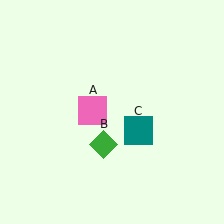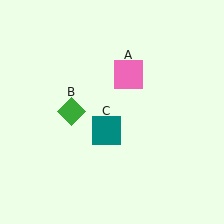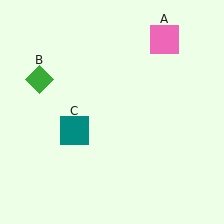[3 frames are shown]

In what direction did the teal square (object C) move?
The teal square (object C) moved left.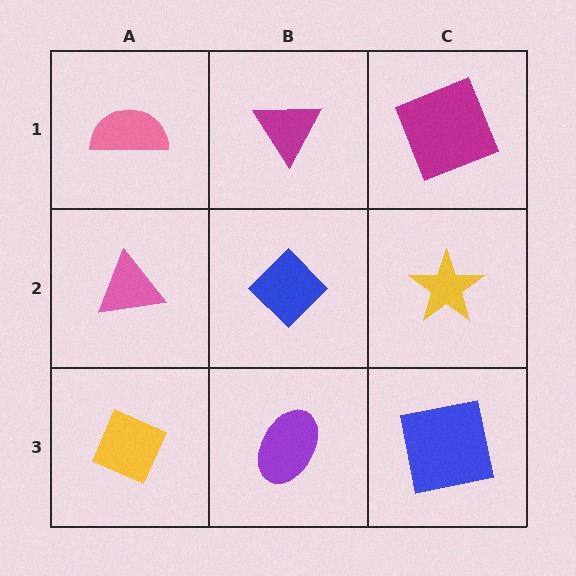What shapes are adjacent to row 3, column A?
A pink triangle (row 2, column A), a purple ellipse (row 3, column B).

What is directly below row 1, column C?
A yellow star.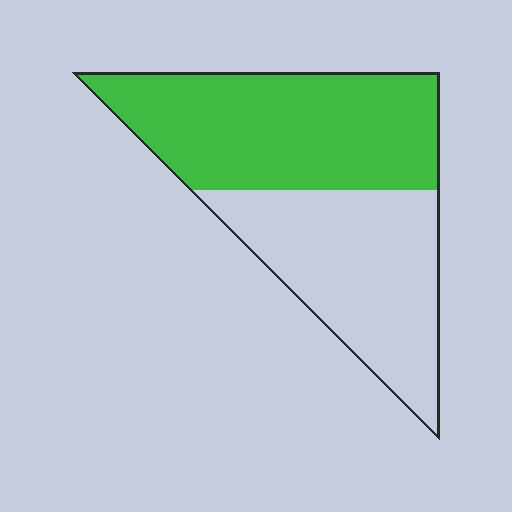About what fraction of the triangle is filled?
About one half (1/2).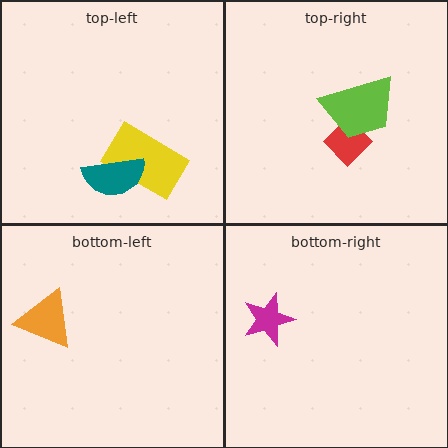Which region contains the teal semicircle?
The top-left region.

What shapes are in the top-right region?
The red diamond, the lime trapezoid.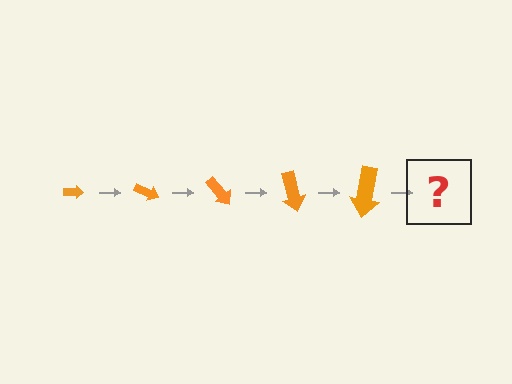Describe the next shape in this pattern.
It should be an arrow, larger than the previous one and rotated 125 degrees from the start.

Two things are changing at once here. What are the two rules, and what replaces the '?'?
The two rules are that the arrow grows larger each step and it rotates 25 degrees each step. The '?' should be an arrow, larger than the previous one and rotated 125 degrees from the start.